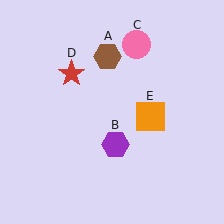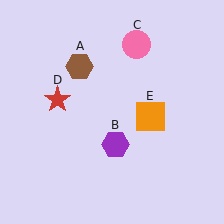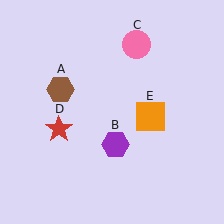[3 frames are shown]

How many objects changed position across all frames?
2 objects changed position: brown hexagon (object A), red star (object D).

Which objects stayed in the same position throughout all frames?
Purple hexagon (object B) and pink circle (object C) and orange square (object E) remained stationary.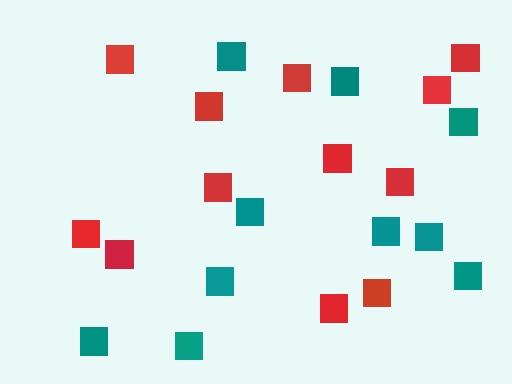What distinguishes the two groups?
There are 2 groups: one group of red squares (12) and one group of teal squares (10).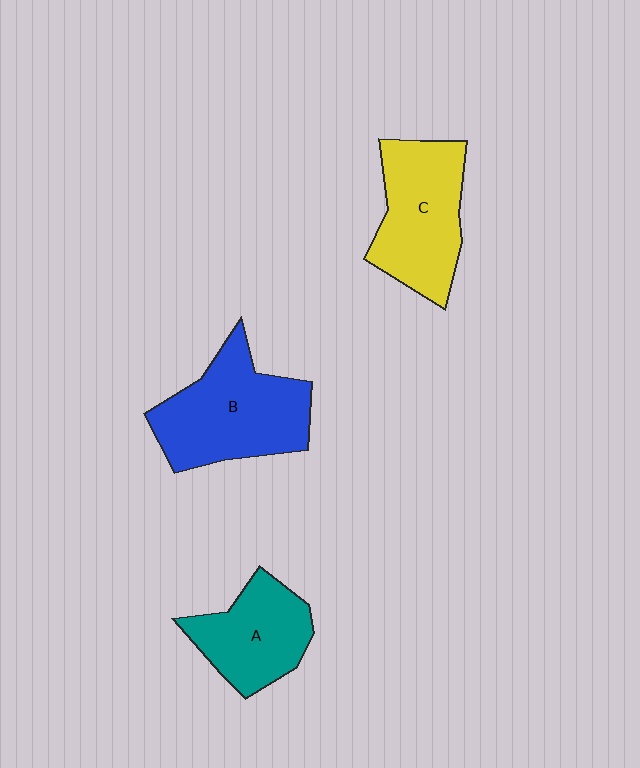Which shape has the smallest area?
Shape A (teal).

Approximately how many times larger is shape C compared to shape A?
Approximately 1.2 times.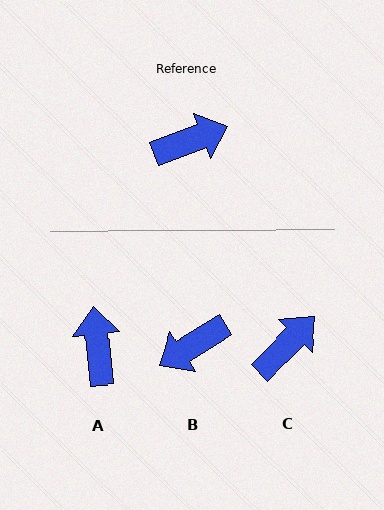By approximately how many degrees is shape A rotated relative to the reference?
Approximately 75 degrees counter-clockwise.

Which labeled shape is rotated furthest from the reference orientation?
B, about 169 degrees away.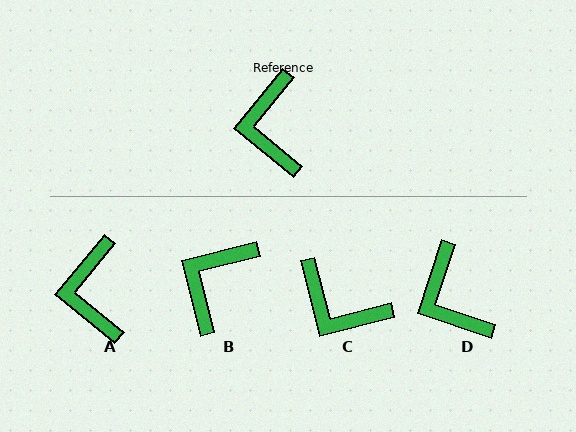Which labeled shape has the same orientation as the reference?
A.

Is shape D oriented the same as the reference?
No, it is off by about 21 degrees.